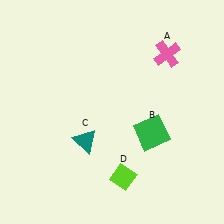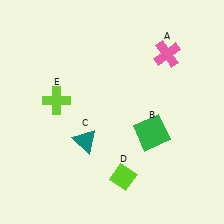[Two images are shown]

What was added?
A lime cross (E) was added in Image 2.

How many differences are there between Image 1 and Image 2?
There is 1 difference between the two images.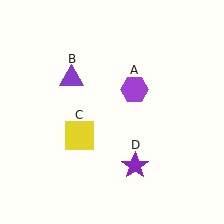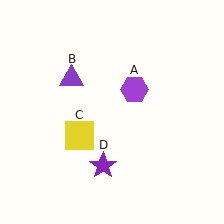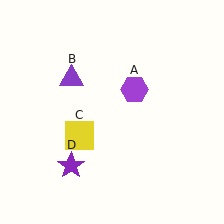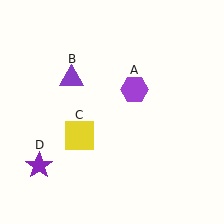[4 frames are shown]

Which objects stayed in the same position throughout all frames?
Purple hexagon (object A) and purple triangle (object B) and yellow square (object C) remained stationary.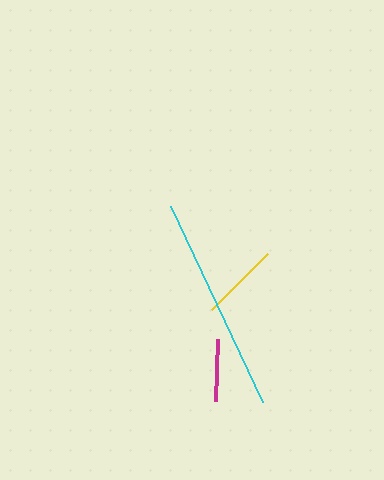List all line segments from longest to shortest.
From longest to shortest: cyan, yellow, magenta.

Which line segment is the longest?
The cyan line is the longest at approximately 217 pixels.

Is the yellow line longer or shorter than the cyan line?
The cyan line is longer than the yellow line.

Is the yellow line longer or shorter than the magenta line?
The yellow line is longer than the magenta line.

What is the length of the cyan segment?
The cyan segment is approximately 217 pixels long.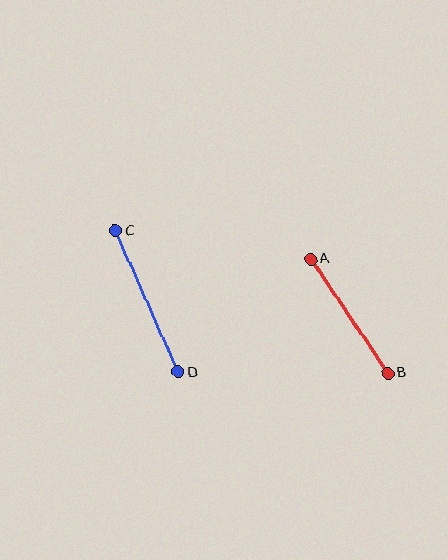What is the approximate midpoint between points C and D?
The midpoint is at approximately (147, 301) pixels.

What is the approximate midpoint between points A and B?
The midpoint is at approximately (349, 316) pixels.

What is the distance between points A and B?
The distance is approximately 138 pixels.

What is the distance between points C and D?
The distance is approximately 154 pixels.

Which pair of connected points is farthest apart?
Points C and D are farthest apart.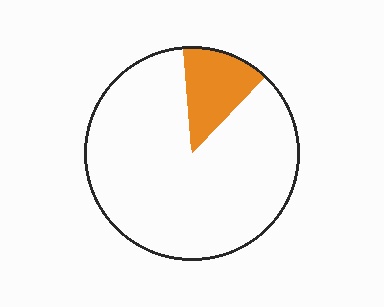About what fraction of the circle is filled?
About one eighth (1/8).